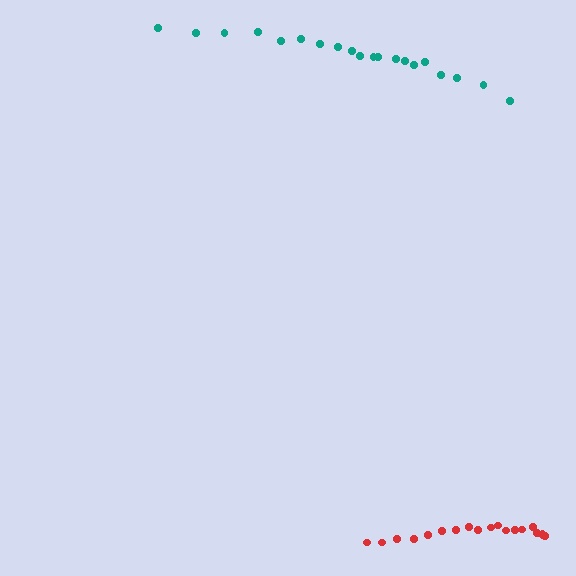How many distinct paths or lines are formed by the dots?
There are 2 distinct paths.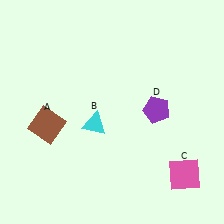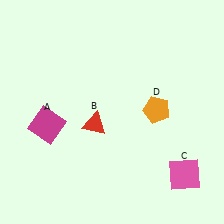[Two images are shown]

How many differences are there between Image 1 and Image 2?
There are 3 differences between the two images.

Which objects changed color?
A changed from brown to magenta. B changed from cyan to red. D changed from purple to orange.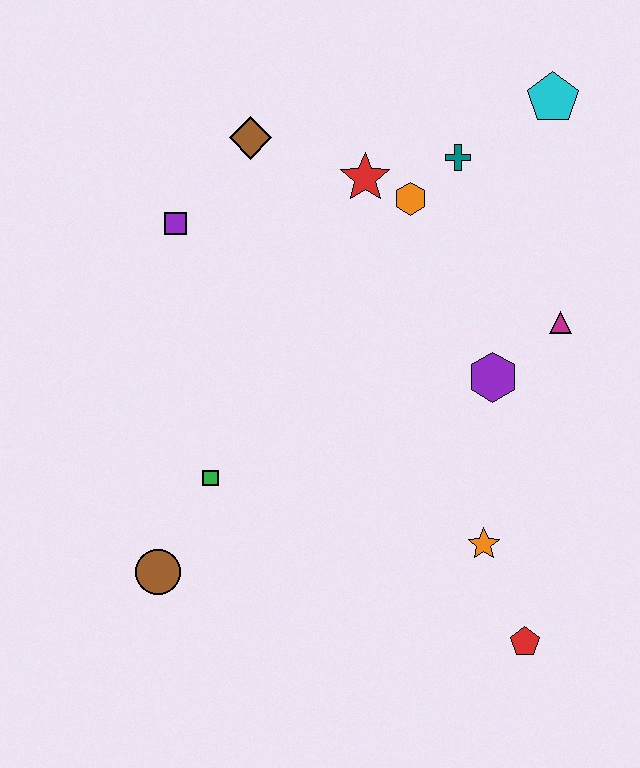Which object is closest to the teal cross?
The orange hexagon is closest to the teal cross.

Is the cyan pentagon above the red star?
Yes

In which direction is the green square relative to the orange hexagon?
The green square is below the orange hexagon.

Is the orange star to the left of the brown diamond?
No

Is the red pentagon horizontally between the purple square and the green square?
No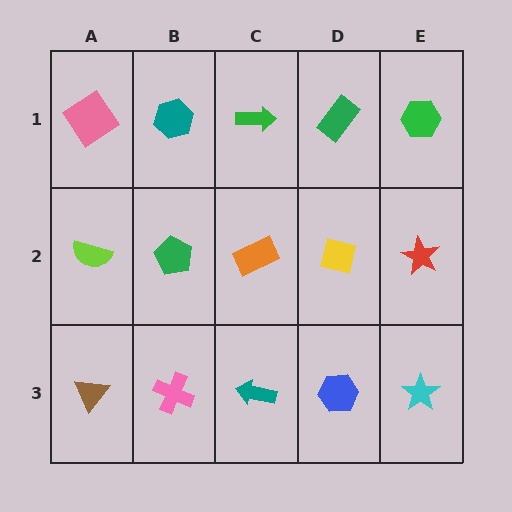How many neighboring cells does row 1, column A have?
2.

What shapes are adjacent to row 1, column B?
A green pentagon (row 2, column B), a pink diamond (row 1, column A), a green arrow (row 1, column C).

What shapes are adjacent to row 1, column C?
An orange rectangle (row 2, column C), a teal hexagon (row 1, column B), a green rectangle (row 1, column D).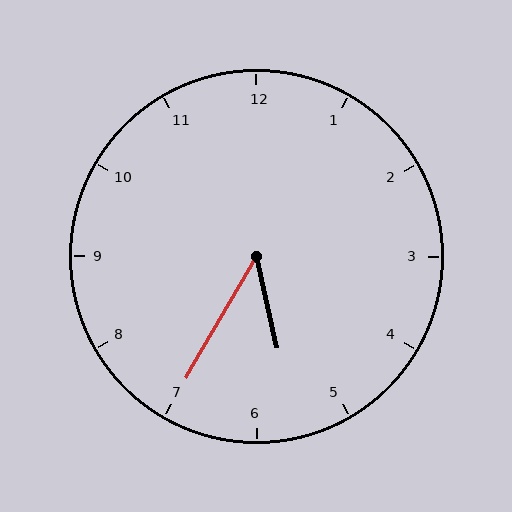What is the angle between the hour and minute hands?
Approximately 42 degrees.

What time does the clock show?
5:35.